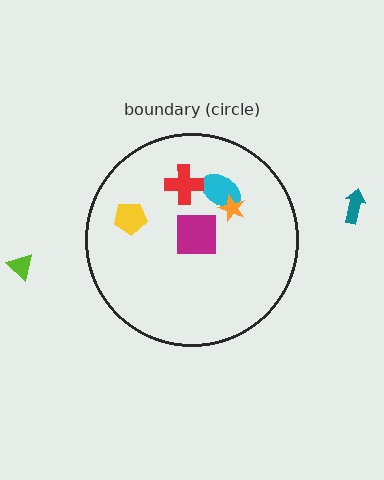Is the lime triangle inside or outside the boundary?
Outside.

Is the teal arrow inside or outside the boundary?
Outside.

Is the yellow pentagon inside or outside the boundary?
Inside.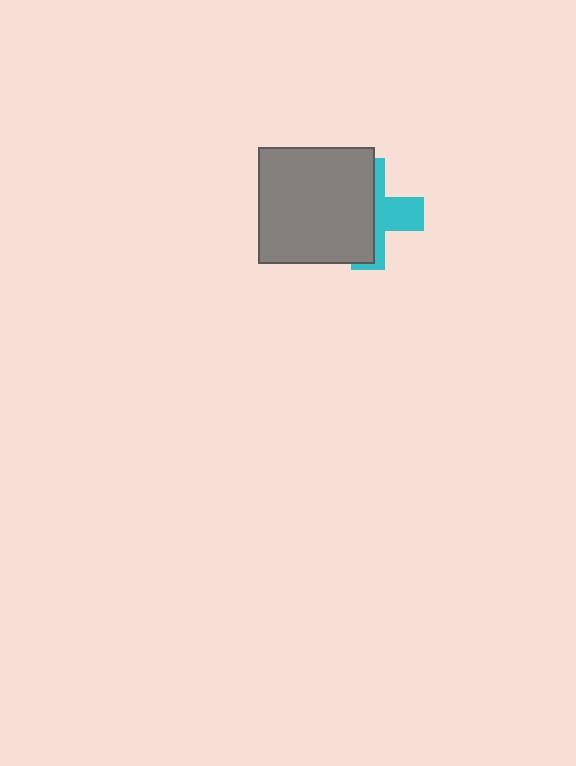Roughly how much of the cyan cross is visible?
A small part of it is visible (roughly 40%).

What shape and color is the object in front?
The object in front is a gray square.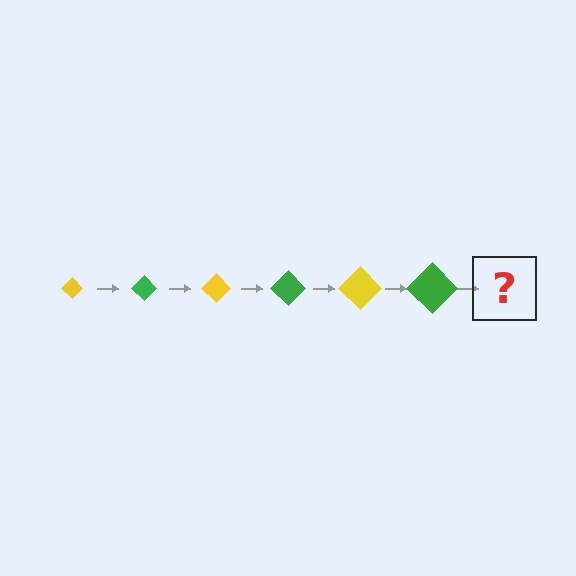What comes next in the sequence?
The next element should be a yellow diamond, larger than the previous one.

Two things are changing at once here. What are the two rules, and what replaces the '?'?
The two rules are that the diamond grows larger each step and the color cycles through yellow and green. The '?' should be a yellow diamond, larger than the previous one.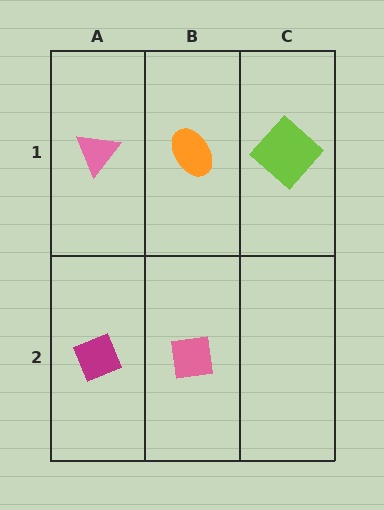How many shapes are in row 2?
2 shapes.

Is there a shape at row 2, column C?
No, that cell is empty.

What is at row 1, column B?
An orange ellipse.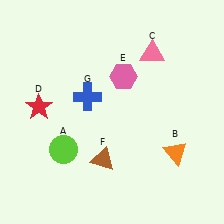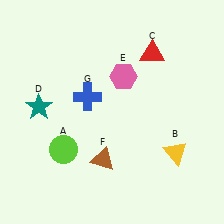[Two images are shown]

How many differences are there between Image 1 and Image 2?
There are 3 differences between the two images.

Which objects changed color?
B changed from orange to yellow. C changed from pink to red. D changed from red to teal.